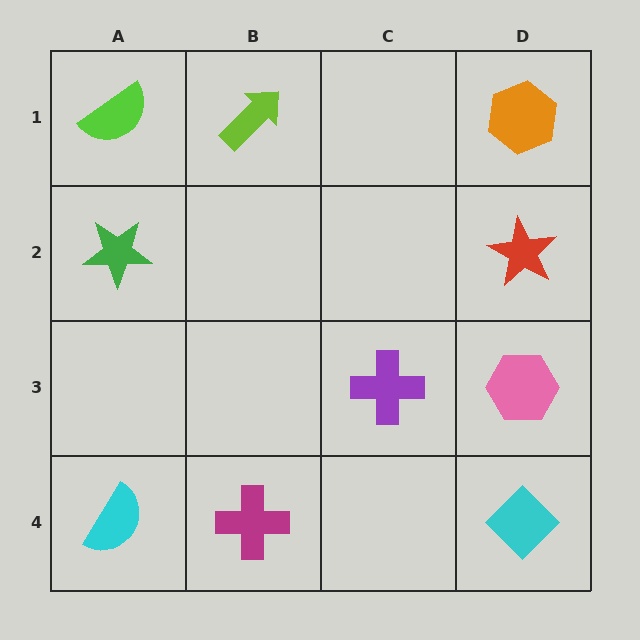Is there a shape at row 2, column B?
No, that cell is empty.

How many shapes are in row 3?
2 shapes.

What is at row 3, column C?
A purple cross.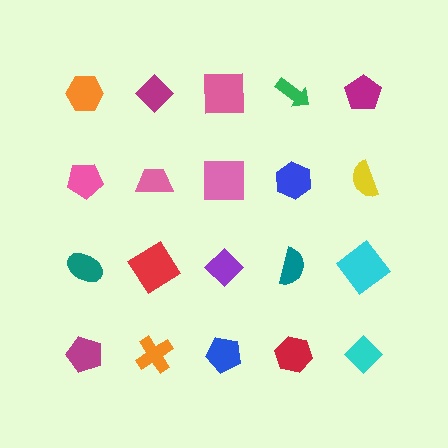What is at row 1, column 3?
A pink square.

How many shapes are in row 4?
5 shapes.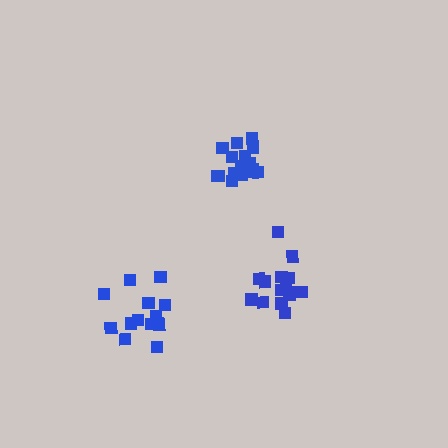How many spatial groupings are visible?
There are 3 spatial groupings.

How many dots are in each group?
Group 1: 17 dots, Group 2: 15 dots, Group 3: 15 dots (47 total).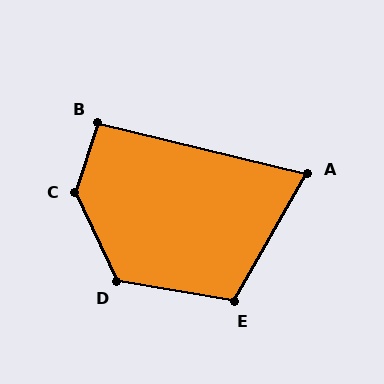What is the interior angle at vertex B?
Approximately 94 degrees (approximately right).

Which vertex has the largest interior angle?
C, at approximately 137 degrees.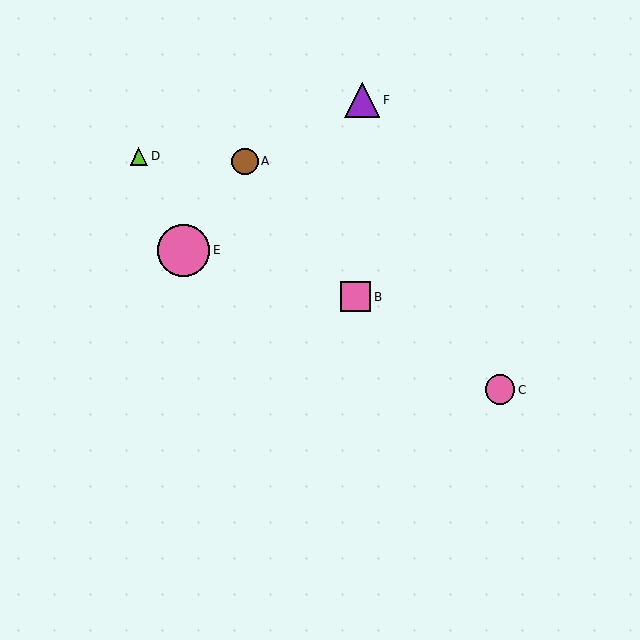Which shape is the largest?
The pink circle (labeled E) is the largest.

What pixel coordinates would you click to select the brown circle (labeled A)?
Click at (245, 162) to select the brown circle A.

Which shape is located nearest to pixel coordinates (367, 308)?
The pink square (labeled B) at (356, 297) is nearest to that location.